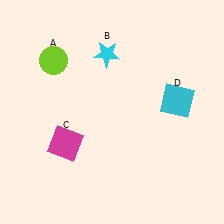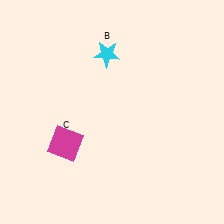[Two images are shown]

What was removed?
The lime circle (A), the cyan square (D) were removed in Image 2.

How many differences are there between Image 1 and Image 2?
There are 2 differences between the two images.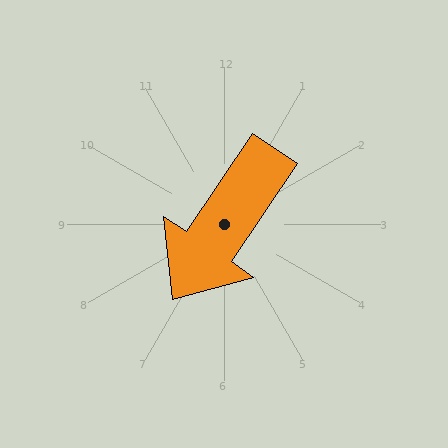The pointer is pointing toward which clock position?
Roughly 7 o'clock.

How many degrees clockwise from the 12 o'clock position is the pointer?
Approximately 214 degrees.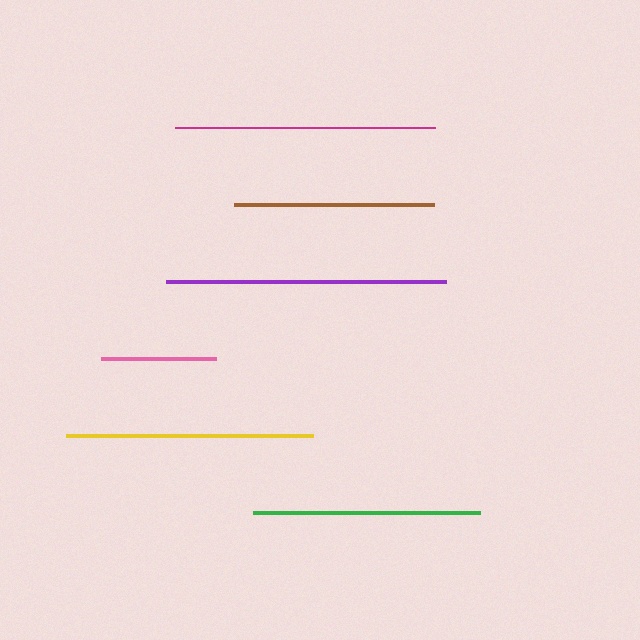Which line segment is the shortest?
The pink line is the shortest at approximately 115 pixels.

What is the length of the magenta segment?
The magenta segment is approximately 260 pixels long.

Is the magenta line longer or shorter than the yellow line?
The magenta line is longer than the yellow line.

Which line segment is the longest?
The purple line is the longest at approximately 280 pixels.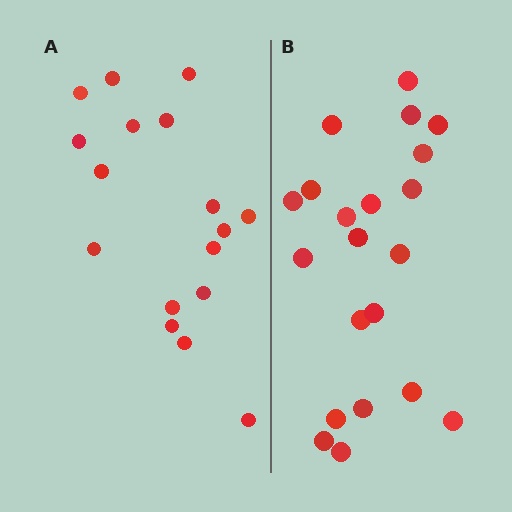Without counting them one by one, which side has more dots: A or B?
Region B (the right region) has more dots.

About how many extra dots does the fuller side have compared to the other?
Region B has about 4 more dots than region A.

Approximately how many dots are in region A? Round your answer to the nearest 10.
About 20 dots. (The exact count is 17, which rounds to 20.)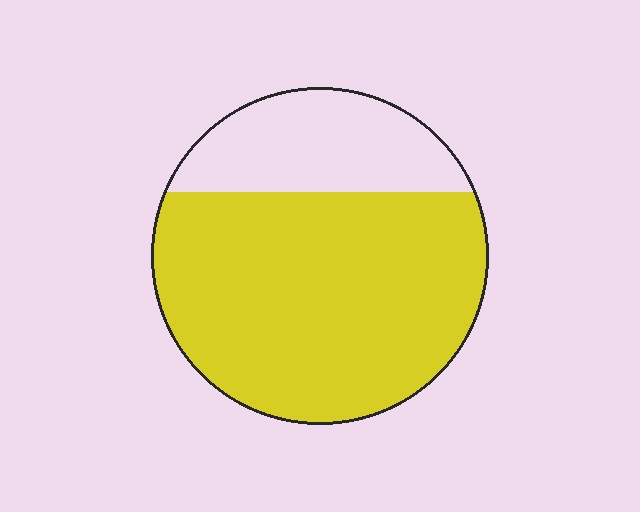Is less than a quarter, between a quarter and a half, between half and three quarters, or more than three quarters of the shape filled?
Between half and three quarters.